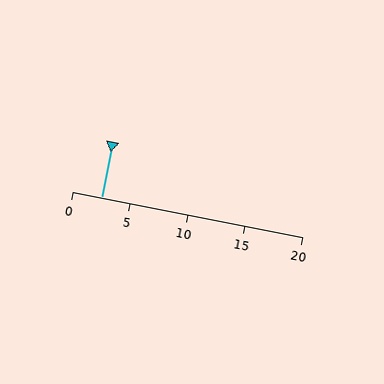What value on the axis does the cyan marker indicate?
The marker indicates approximately 2.5.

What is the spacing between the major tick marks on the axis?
The major ticks are spaced 5 apart.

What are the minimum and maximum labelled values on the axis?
The axis runs from 0 to 20.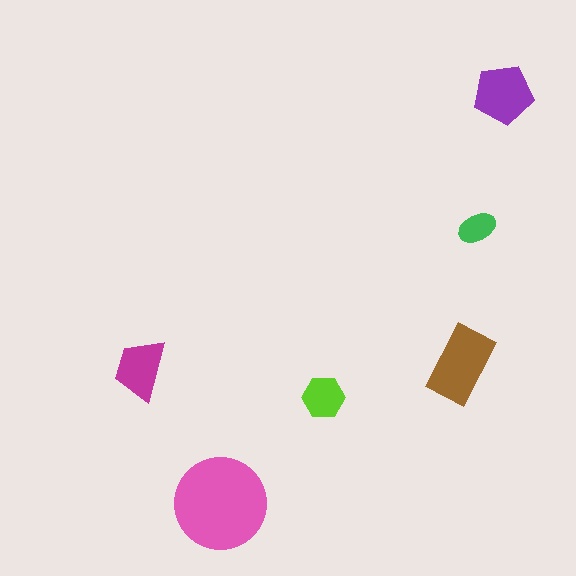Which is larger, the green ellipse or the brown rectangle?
The brown rectangle.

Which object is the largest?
The pink circle.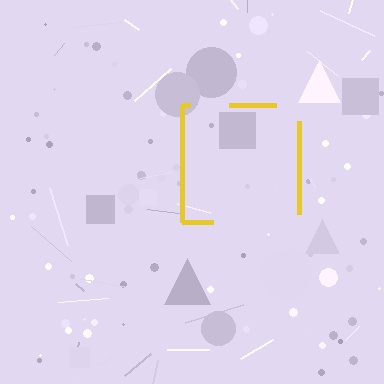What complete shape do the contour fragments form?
The contour fragments form a square.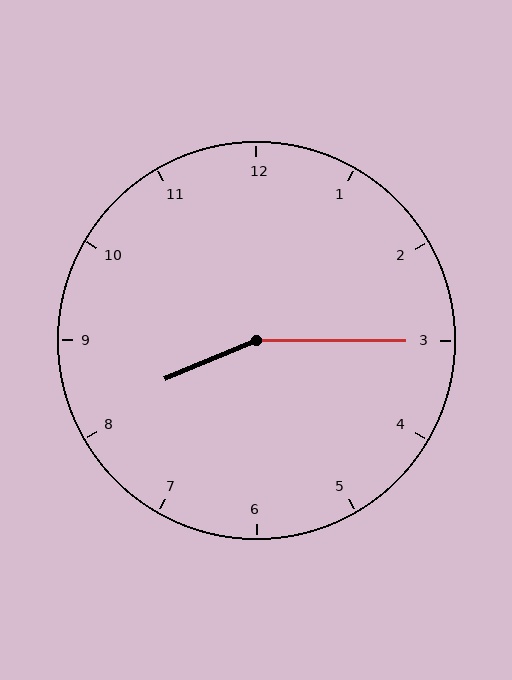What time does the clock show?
8:15.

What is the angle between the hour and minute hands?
Approximately 158 degrees.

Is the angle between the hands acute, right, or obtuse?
It is obtuse.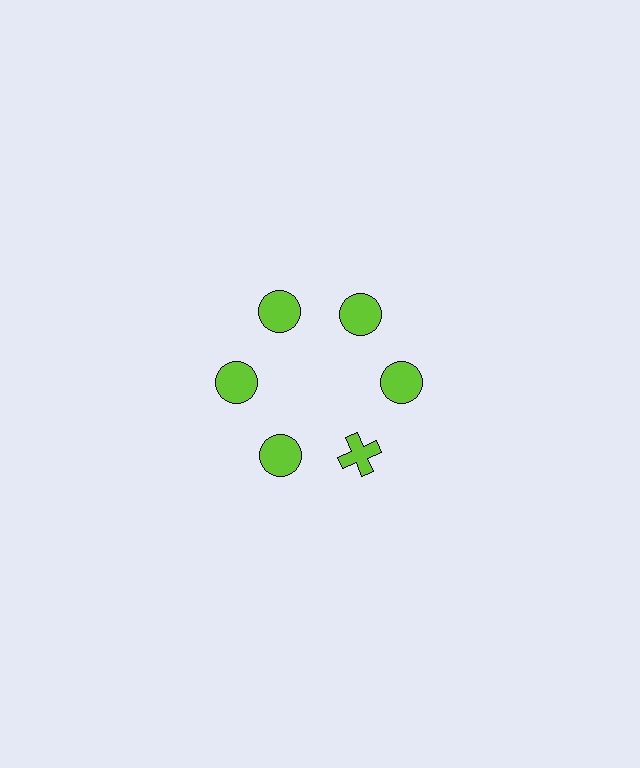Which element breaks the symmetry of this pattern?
The lime cross at roughly the 5 o'clock position breaks the symmetry. All other shapes are lime circles.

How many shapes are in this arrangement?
There are 6 shapes arranged in a ring pattern.